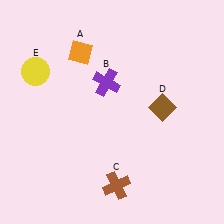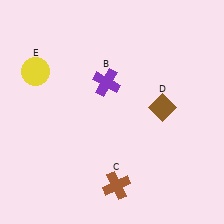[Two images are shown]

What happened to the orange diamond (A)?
The orange diamond (A) was removed in Image 2. It was in the top-left area of Image 1.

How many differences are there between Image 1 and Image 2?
There is 1 difference between the two images.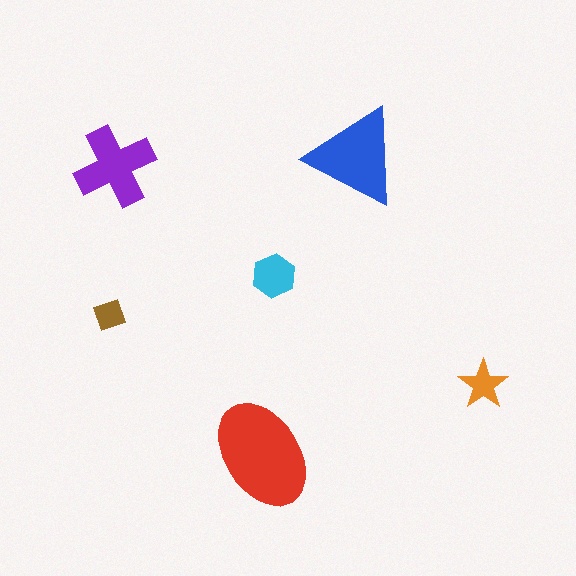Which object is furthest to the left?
The brown diamond is leftmost.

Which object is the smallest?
The brown diamond.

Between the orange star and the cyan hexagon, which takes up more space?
The cyan hexagon.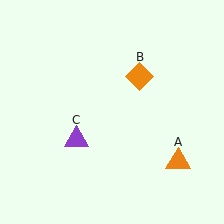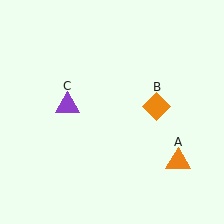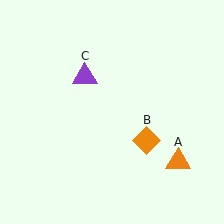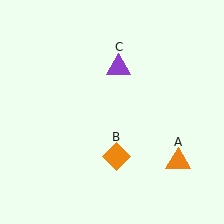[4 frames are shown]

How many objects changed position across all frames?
2 objects changed position: orange diamond (object B), purple triangle (object C).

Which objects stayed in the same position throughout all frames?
Orange triangle (object A) remained stationary.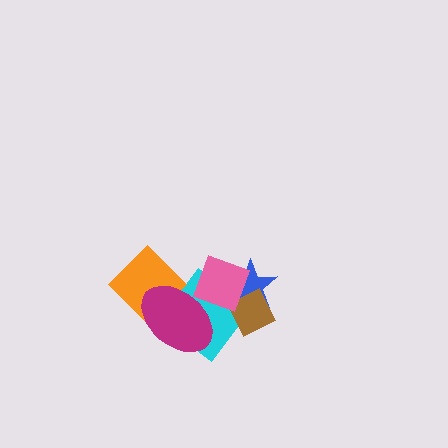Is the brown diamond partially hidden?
Yes, it is partially covered by another shape.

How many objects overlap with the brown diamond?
3 objects overlap with the brown diamond.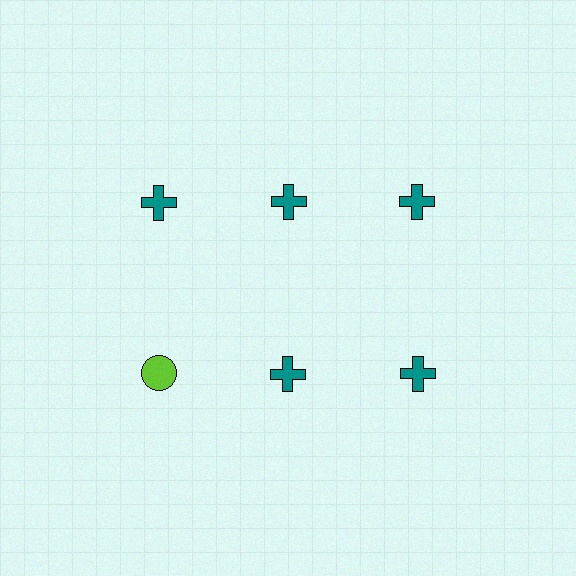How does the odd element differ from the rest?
It differs in both color (lime instead of teal) and shape (circle instead of cross).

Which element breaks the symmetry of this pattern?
The lime circle in the second row, leftmost column breaks the symmetry. All other shapes are teal crosses.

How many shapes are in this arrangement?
There are 6 shapes arranged in a grid pattern.